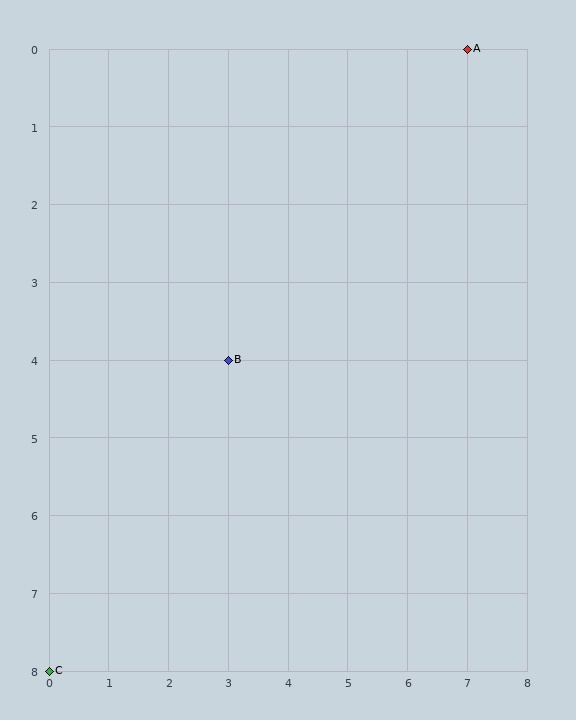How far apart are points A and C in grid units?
Points A and C are 7 columns and 8 rows apart (about 10.6 grid units diagonally).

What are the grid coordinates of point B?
Point B is at grid coordinates (3, 4).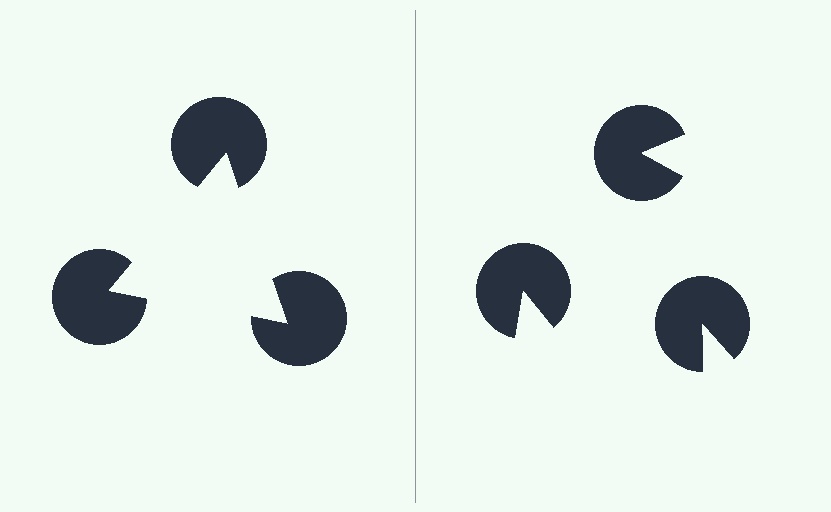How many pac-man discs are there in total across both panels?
6 — 3 on each side.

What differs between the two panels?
The pac-man discs are positioned identically on both sides; only the wedge orientations differ. On the left they align to a triangle; on the right they are misaligned.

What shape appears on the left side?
An illusory triangle.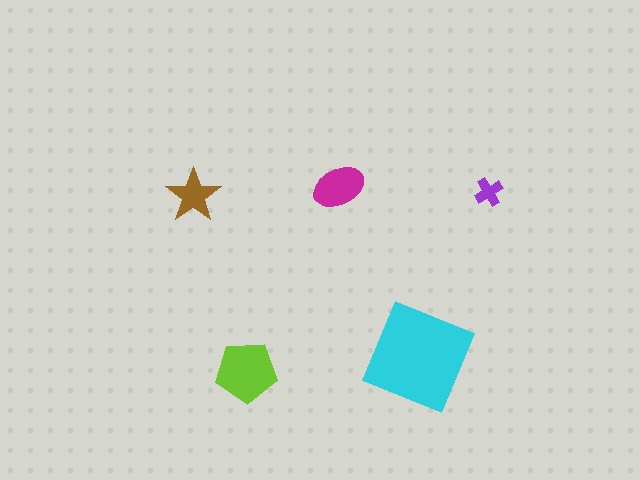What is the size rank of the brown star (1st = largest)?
4th.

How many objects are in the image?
There are 5 objects in the image.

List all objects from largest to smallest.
The cyan diamond, the lime pentagon, the magenta ellipse, the brown star, the purple cross.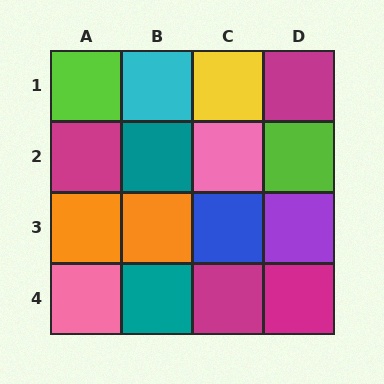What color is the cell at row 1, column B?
Cyan.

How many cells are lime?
2 cells are lime.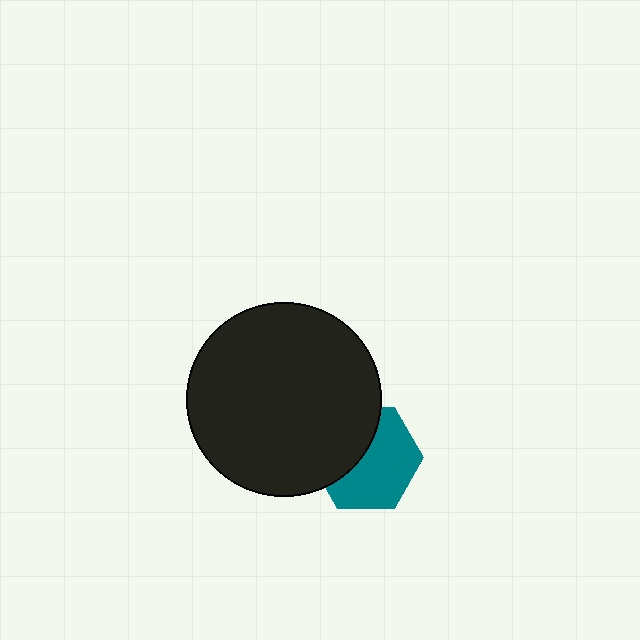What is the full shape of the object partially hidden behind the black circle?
The partially hidden object is a teal hexagon.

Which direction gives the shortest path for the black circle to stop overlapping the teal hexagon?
Moving left gives the shortest separation.